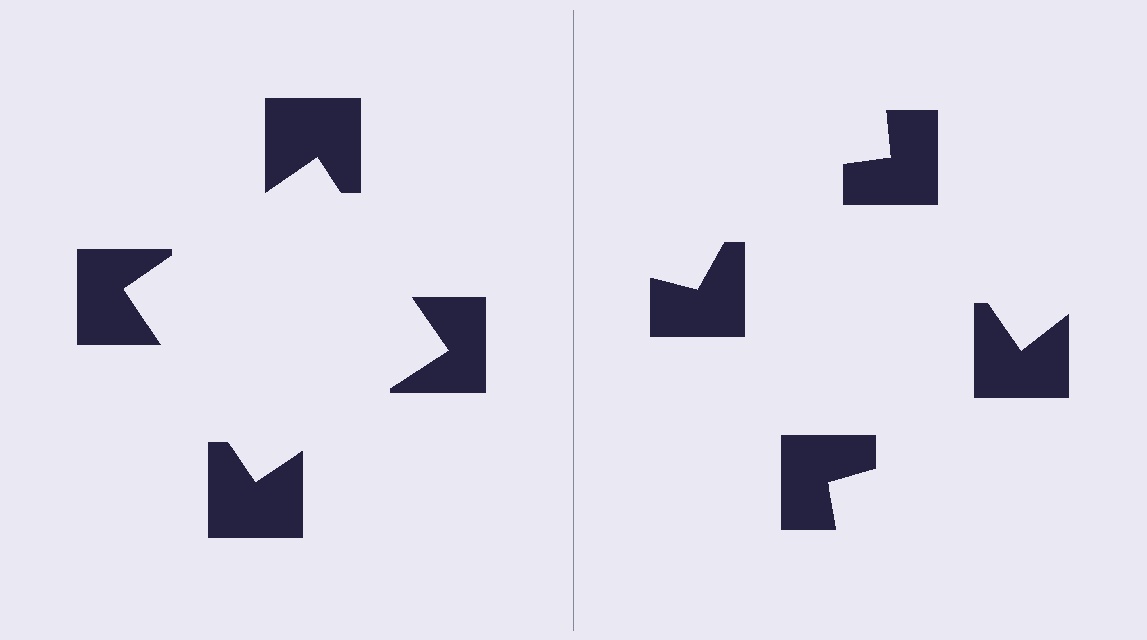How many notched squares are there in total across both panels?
8 — 4 on each side.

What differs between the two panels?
The notched squares are positioned identically on both sides; only the wedge orientations differ. On the left they align to a square; on the right they are misaligned.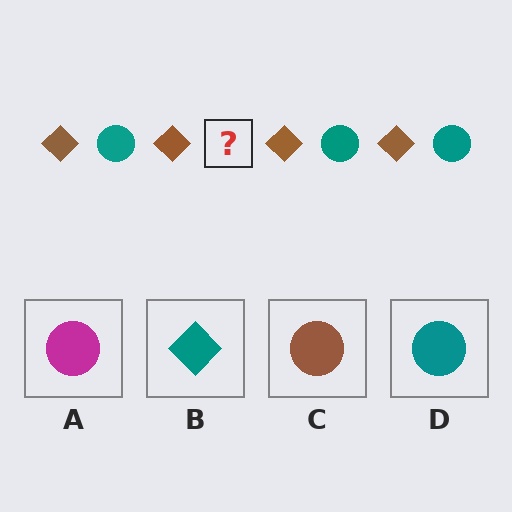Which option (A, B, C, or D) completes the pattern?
D.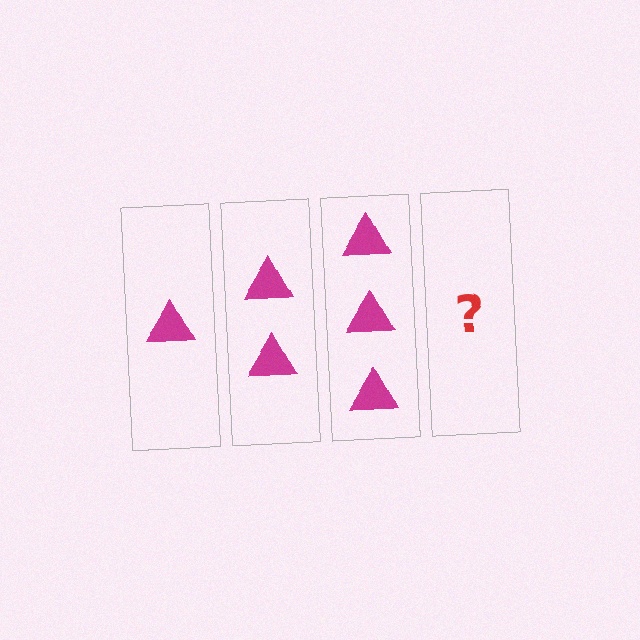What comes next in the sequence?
The next element should be 4 triangles.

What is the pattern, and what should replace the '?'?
The pattern is that each step adds one more triangle. The '?' should be 4 triangles.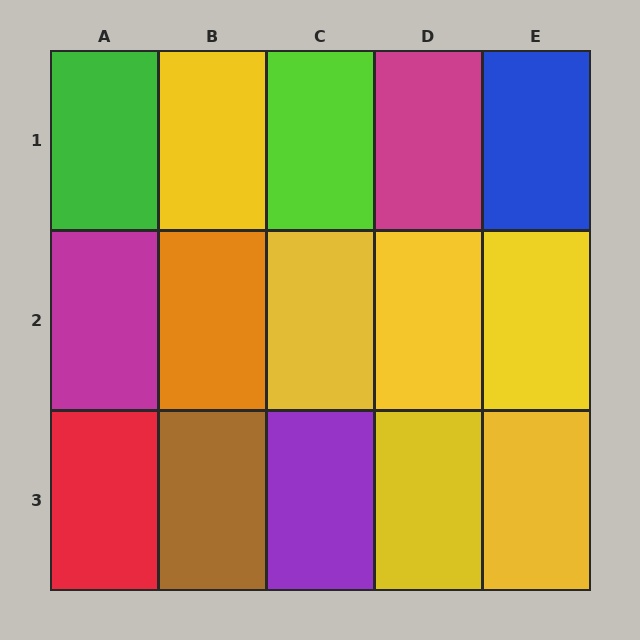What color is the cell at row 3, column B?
Brown.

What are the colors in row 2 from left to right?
Magenta, orange, yellow, yellow, yellow.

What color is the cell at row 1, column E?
Blue.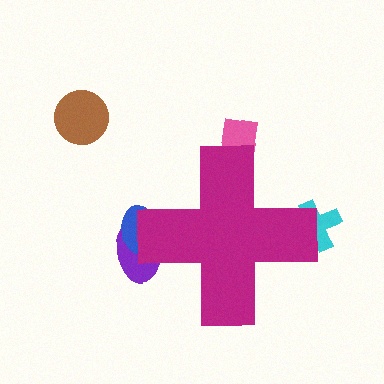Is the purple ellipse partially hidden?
Yes, the purple ellipse is partially hidden behind the magenta cross.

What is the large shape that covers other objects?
A magenta cross.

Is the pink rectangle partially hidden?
Yes, the pink rectangle is partially hidden behind the magenta cross.